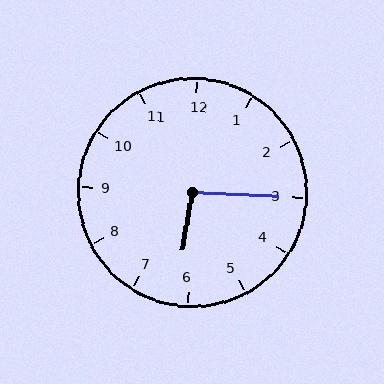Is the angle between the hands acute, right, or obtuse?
It is obtuse.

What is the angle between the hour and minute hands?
Approximately 98 degrees.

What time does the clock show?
6:15.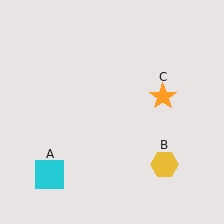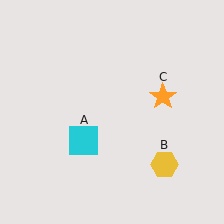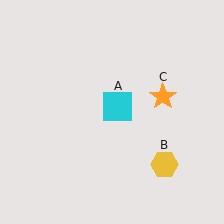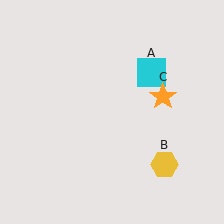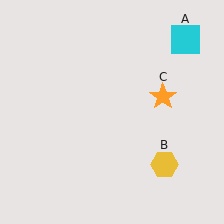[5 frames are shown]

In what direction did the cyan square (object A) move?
The cyan square (object A) moved up and to the right.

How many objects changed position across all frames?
1 object changed position: cyan square (object A).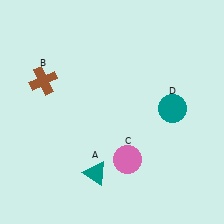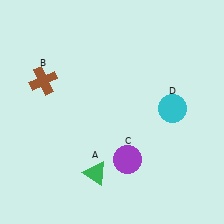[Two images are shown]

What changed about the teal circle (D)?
In Image 1, D is teal. In Image 2, it changed to cyan.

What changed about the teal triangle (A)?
In Image 1, A is teal. In Image 2, it changed to green.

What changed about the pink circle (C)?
In Image 1, C is pink. In Image 2, it changed to purple.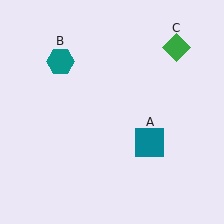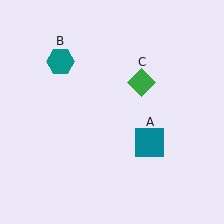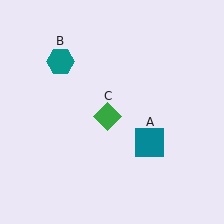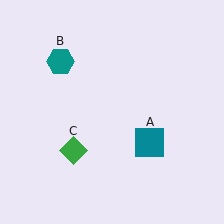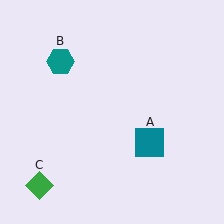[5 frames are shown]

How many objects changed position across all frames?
1 object changed position: green diamond (object C).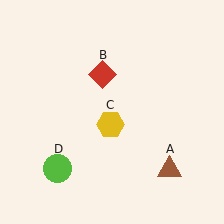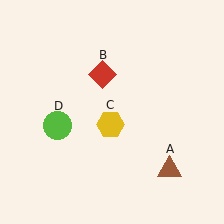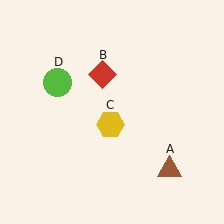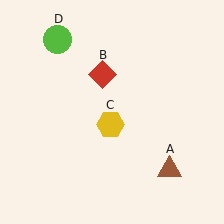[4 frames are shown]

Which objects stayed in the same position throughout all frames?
Brown triangle (object A) and red diamond (object B) and yellow hexagon (object C) remained stationary.